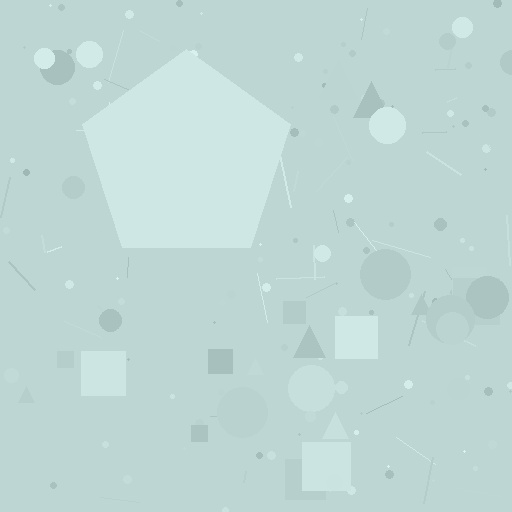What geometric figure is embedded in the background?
A pentagon is embedded in the background.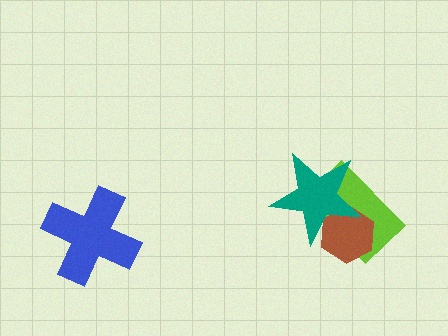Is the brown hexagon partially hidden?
Yes, it is partially covered by another shape.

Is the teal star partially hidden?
No, no other shape covers it.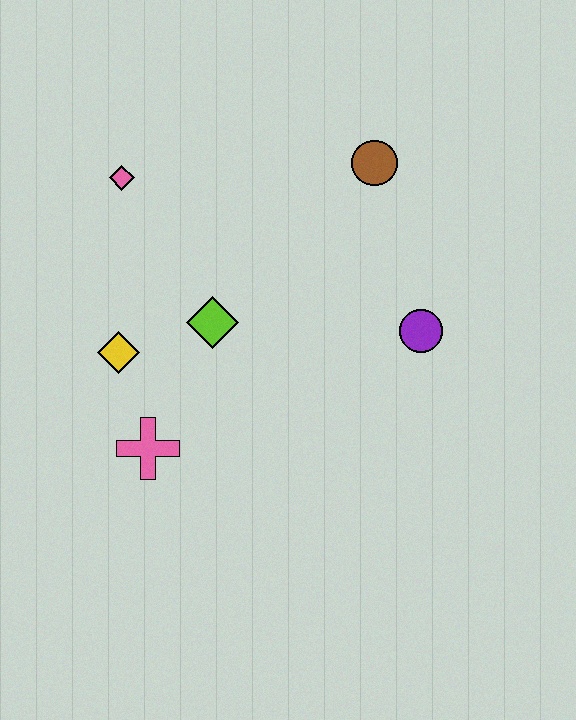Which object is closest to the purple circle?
The brown circle is closest to the purple circle.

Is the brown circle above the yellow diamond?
Yes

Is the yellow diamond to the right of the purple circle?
No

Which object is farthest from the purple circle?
The pink diamond is farthest from the purple circle.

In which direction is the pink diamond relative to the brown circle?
The pink diamond is to the left of the brown circle.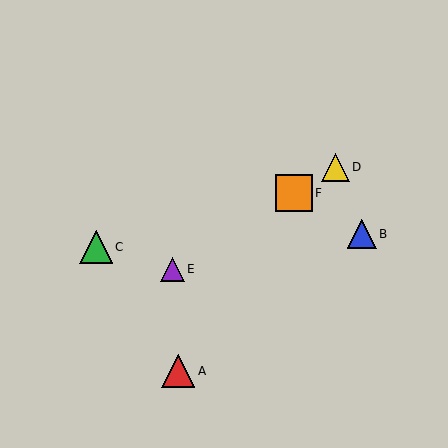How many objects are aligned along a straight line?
3 objects (D, E, F) are aligned along a straight line.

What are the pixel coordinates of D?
Object D is at (335, 167).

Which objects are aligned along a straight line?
Objects D, E, F are aligned along a straight line.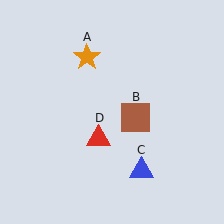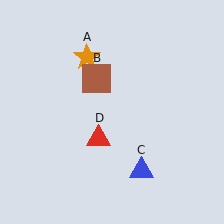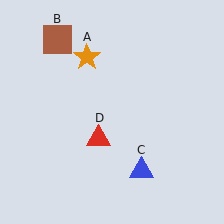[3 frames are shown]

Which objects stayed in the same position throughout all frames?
Orange star (object A) and blue triangle (object C) and red triangle (object D) remained stationary.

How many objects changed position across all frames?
1 object changed position: brown square (object B).